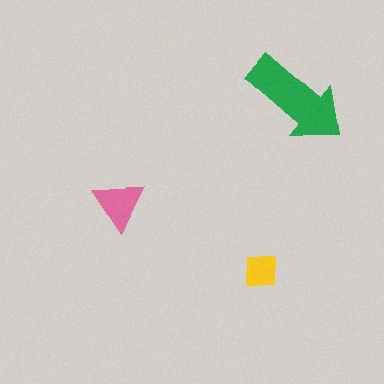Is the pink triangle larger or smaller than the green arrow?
Smaller.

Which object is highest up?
The green arrow is topmost.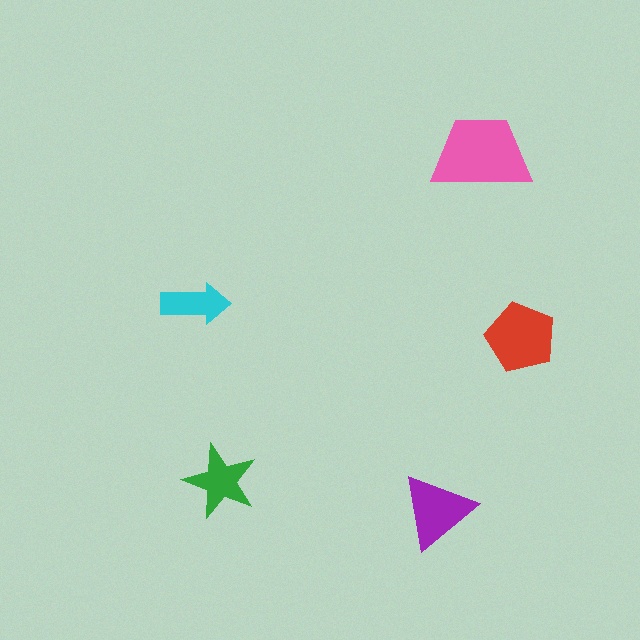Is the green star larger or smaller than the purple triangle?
Smaller.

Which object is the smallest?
The cyan arrow.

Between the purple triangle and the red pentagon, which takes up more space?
The red pentagon.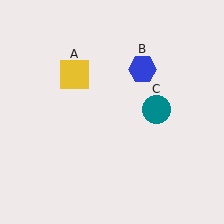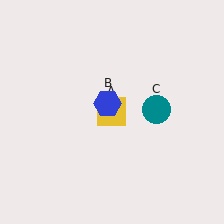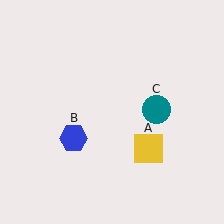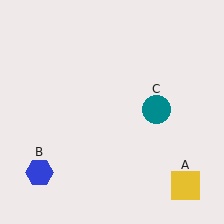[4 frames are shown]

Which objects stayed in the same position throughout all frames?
Teal circle (object C) remained stationary.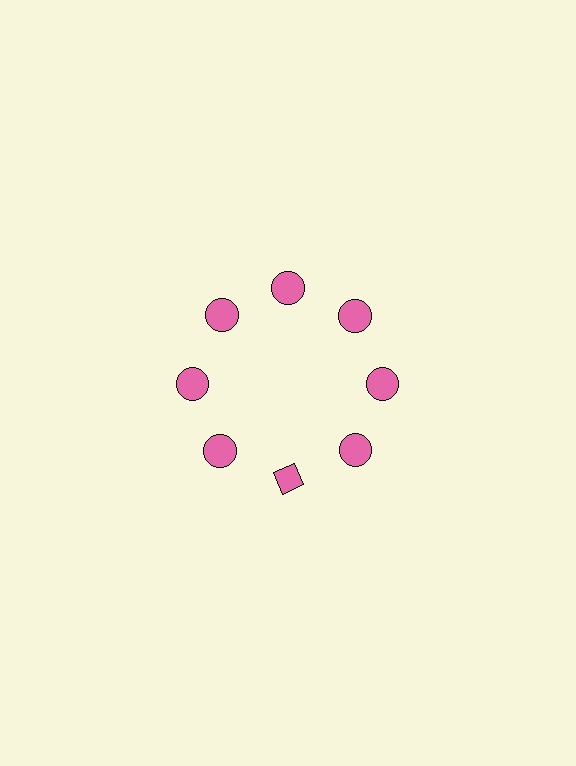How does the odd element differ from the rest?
It has a different shape: diamond instead of circle.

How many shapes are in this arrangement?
There are 8 shapes arranged in a ring pattern.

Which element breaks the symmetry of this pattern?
The pink diamond at roughly the 6 o'clock position breaks the symmetry. All other shapes are pink circles.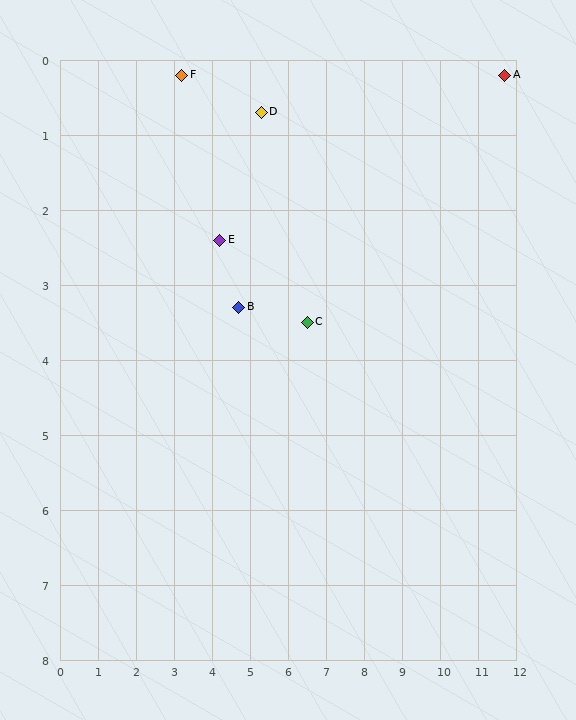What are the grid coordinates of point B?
Point B is at approximately (4.7, 3.3).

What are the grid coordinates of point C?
Point C is at approximately (6.5, 3.5).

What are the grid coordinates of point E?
Point E is at approximately (4.2, 2.4).